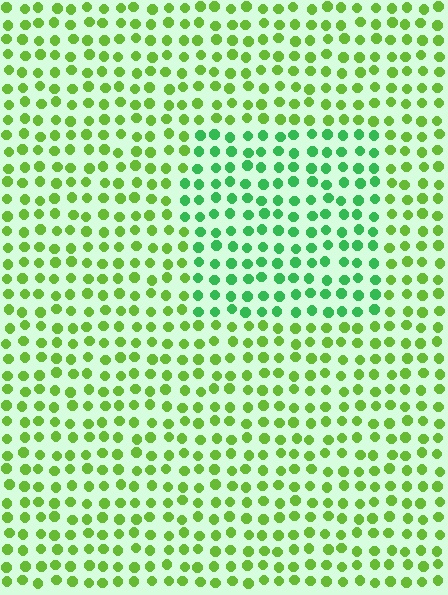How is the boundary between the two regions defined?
The boundary is defined purely by a slight shift in hue (about 37 degrees). Spacing, size, and orientation are identical on both sides.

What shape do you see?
I see a rectangle.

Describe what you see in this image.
The image is filled with small lime elements in a uniform arrangement. A rectangle-shaped region is visible where the elements are tinted to a slightly different hue, forming a subtle color boundary.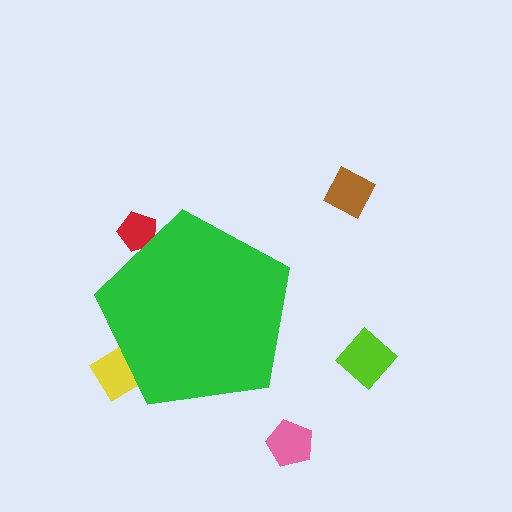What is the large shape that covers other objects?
A green pentagon.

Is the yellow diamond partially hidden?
Yes, the yellow diamond is partially hidden behind the green pentagon.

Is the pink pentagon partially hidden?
No, the pink pentagon is fully visible.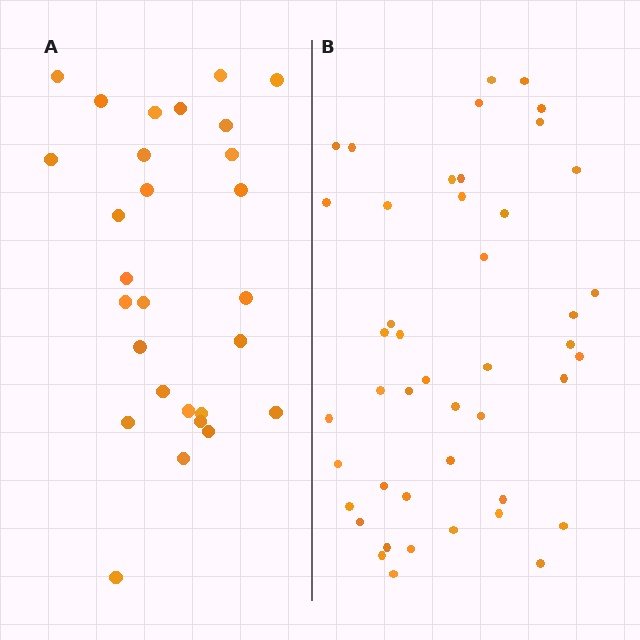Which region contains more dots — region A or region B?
Region B (the right region) has more dots.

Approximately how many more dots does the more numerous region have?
Region B has approximately 15 more dots than region A.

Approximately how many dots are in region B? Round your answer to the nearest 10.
About 40 dots. (The exact count is 45, which rounds to 40.)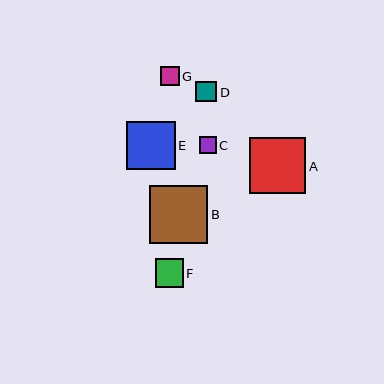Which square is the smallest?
Square C is the smallest with a size of approximately 17 pixels.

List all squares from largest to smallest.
From largest to smallest: B, A, E, F, D, G, C.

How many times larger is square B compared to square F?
Square B is approximately 2.1 times the size of square F.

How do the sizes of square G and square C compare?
Square G and square C are approximately the same size.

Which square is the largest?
Square B is the largest with a size of approximately 58 pixels.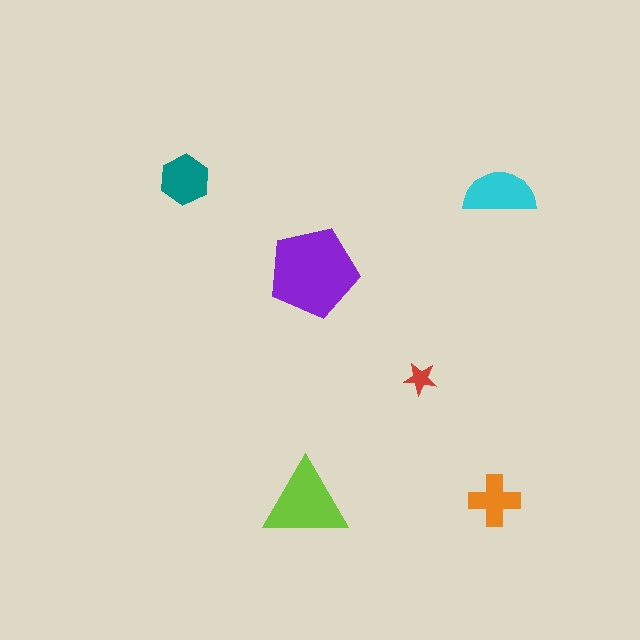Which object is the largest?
The purple pentagon.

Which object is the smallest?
The red star.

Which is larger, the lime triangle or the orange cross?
The lime triangle.